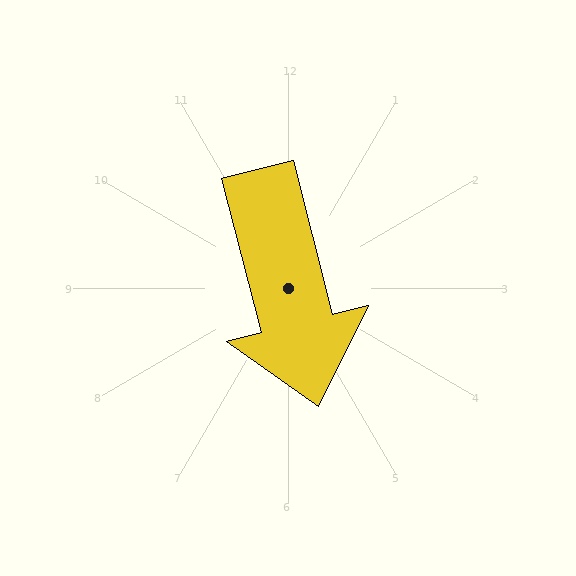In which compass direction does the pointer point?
South.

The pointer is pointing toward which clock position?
Roughly 6 o'clock.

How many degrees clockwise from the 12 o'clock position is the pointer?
Approximately 166 degrees.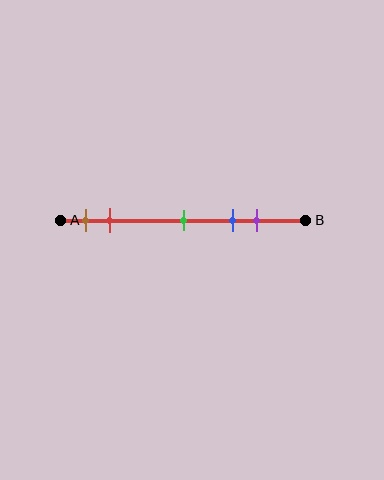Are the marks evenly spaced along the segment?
No, the marks are not evenly spaced.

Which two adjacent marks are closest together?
The brown and red marks are the closest adjacent pair.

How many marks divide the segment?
There are 5 marks dividing the segment.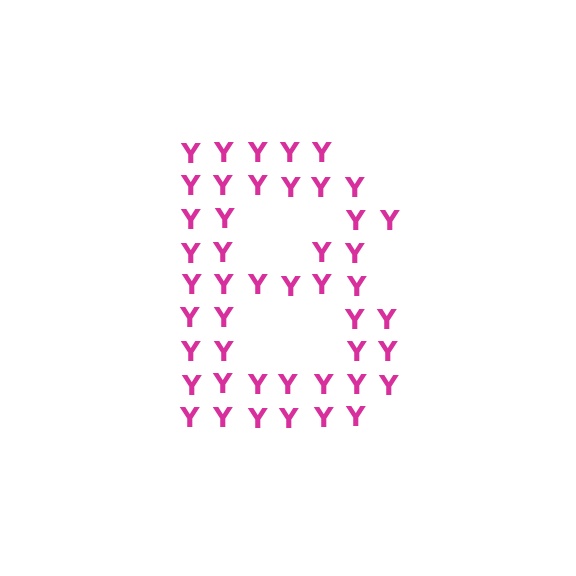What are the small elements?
The small elements are letter Y's.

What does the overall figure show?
The overall figure shows the letter B.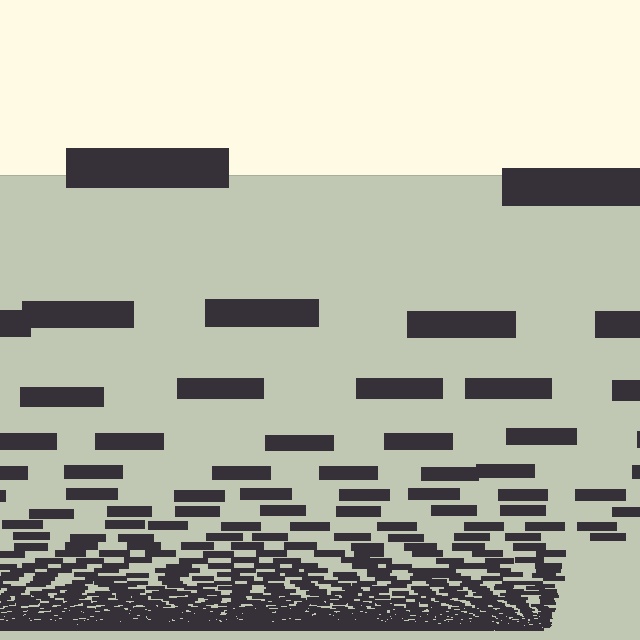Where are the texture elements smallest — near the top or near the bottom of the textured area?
Near the bottom.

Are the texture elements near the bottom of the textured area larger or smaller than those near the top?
Smaller. The gradient is inverted — elements near the bottom are smaller and denser.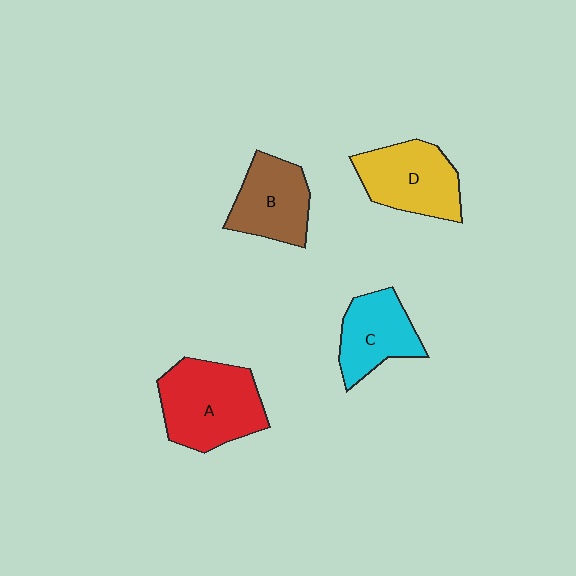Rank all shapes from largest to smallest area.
From largest to smallest: A (red), D (yellow), B (brown), C (cyan).